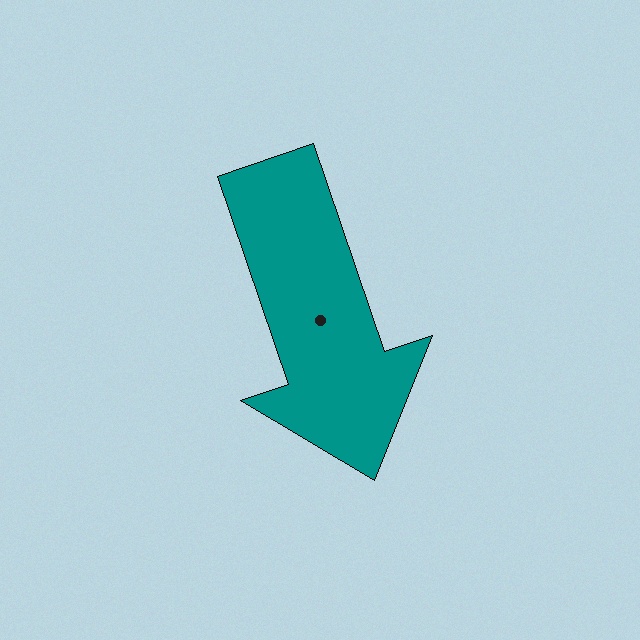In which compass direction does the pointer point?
South.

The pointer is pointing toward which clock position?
Roughly 5 o'clock.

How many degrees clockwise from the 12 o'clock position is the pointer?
Approximately 161 degrees.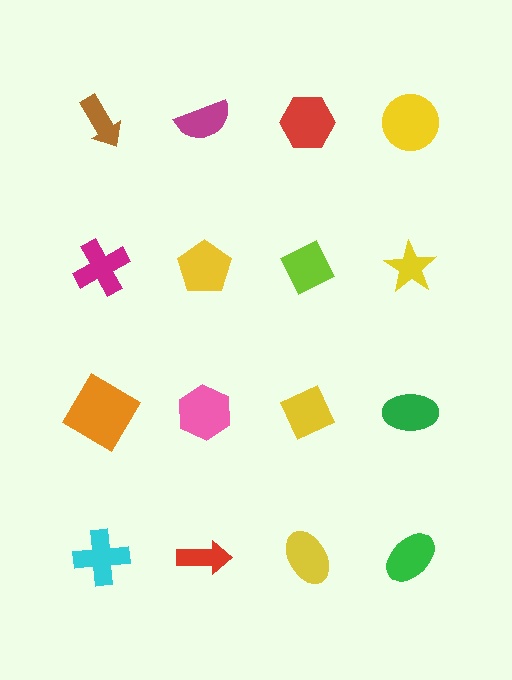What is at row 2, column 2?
A yellow pentagon.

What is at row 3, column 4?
A green ellipse.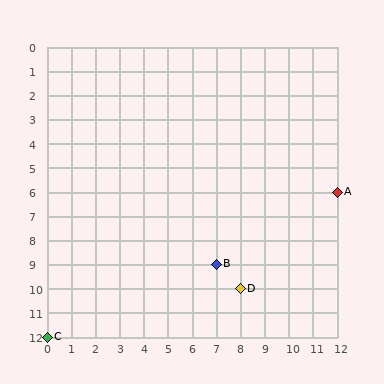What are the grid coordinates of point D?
Point D is at grid coordinates (8, 10).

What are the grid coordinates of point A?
Point A is at grid coordinates (12, 6).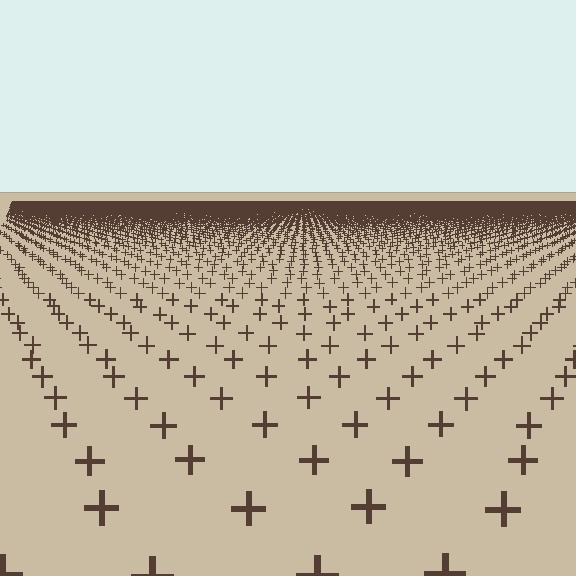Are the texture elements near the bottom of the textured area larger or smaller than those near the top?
Larger. Near the bottom, elements are closer to the viewer and appear at a bigger on-screen size.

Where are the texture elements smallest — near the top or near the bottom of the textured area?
Near the top.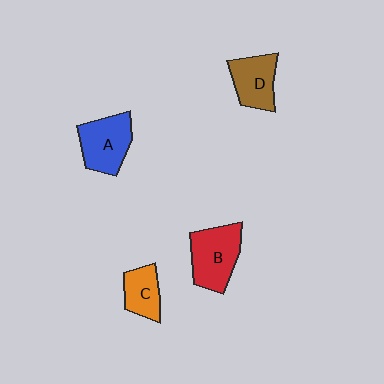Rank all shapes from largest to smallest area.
From largest to smallest: B (red), A (blue), D (brown), C (orange).